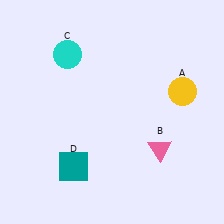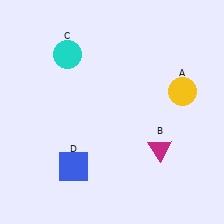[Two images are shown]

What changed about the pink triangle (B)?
In Image 1, B is pink. In Image 2, it changed to magenta.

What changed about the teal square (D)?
In Image 1, D is teal. In Image 2, it changed to blue.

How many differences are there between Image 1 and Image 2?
There are 2 differences between the two images.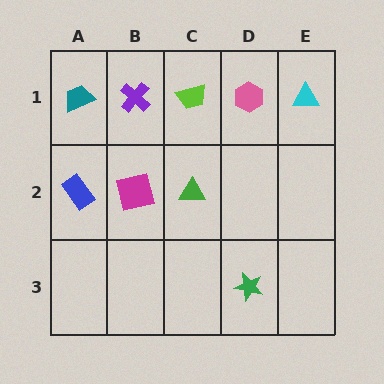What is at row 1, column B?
A purple cross.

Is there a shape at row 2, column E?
No, that cell is empty.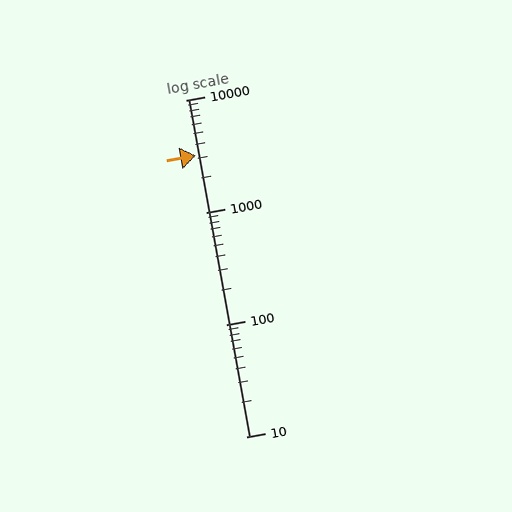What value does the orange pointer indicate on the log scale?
The pointer indicates approximately 3200.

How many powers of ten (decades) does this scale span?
The scale spans 3 decades, from 10 to 10000.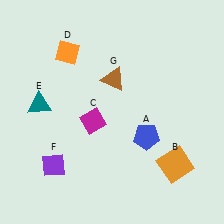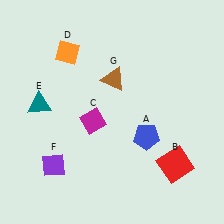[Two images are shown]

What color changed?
The square (B) changed from orange in Image 1 to red in Image 2.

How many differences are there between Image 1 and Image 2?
There is 1 difference between the two images.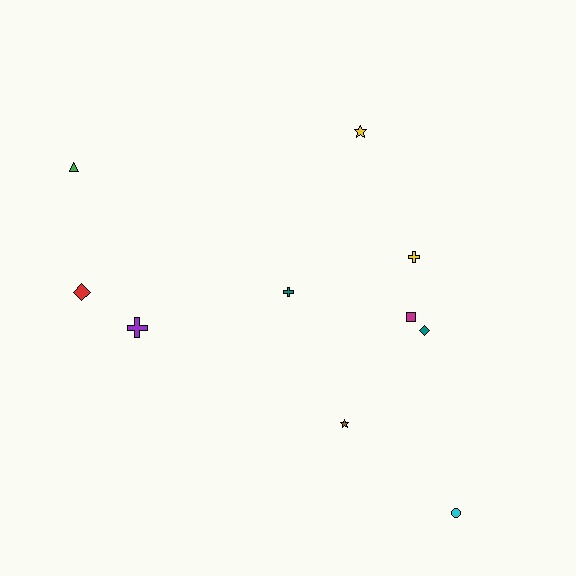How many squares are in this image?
There is 1 square.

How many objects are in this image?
There are 10 objects.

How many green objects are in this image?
There is 1 green object.